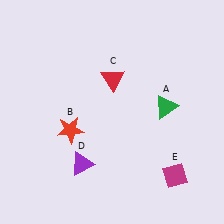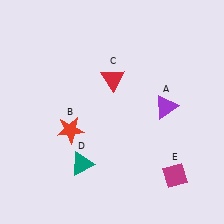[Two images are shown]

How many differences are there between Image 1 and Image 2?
There are 2 differences between the two images.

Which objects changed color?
A changed from green to purple. D changed from purple to teal.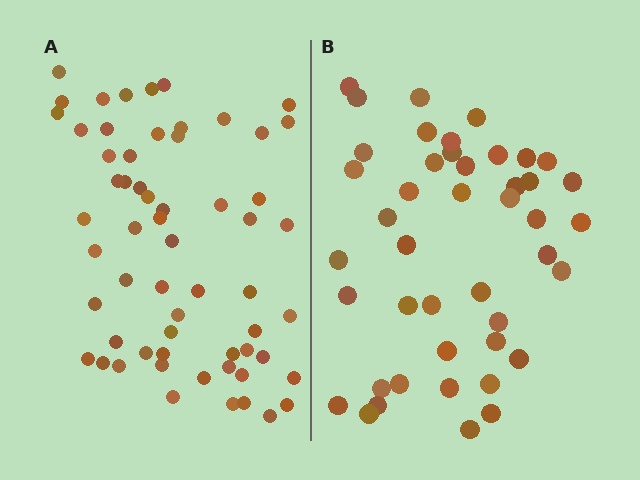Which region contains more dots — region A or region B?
Region A (the left region) has more dots.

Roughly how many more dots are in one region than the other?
Region A has approximately 15 more dots than region B.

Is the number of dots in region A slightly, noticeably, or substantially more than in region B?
Region A has noticeably more, but not dramatically so. The ratio is roughly 1.4 to 1.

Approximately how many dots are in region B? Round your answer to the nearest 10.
About 40 dots. (The exact count is 44, which rounds to 40.)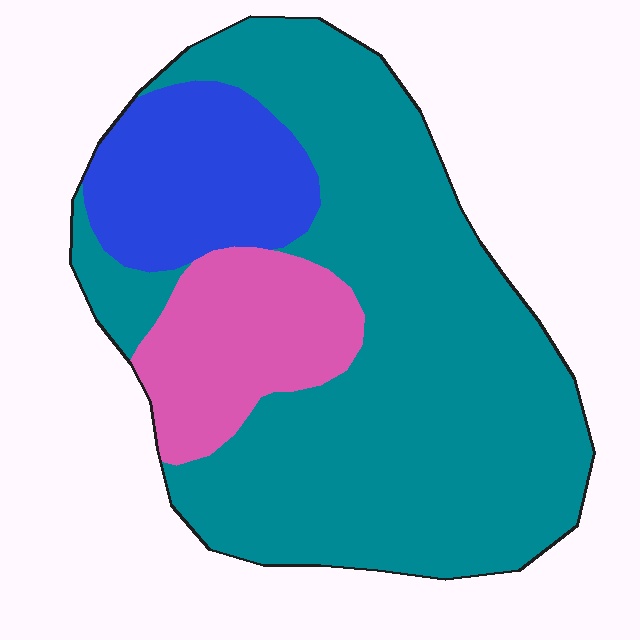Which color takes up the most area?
Teal, at roughly 65%.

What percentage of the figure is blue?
Blue takes up about one sixth (1/6) of the figure.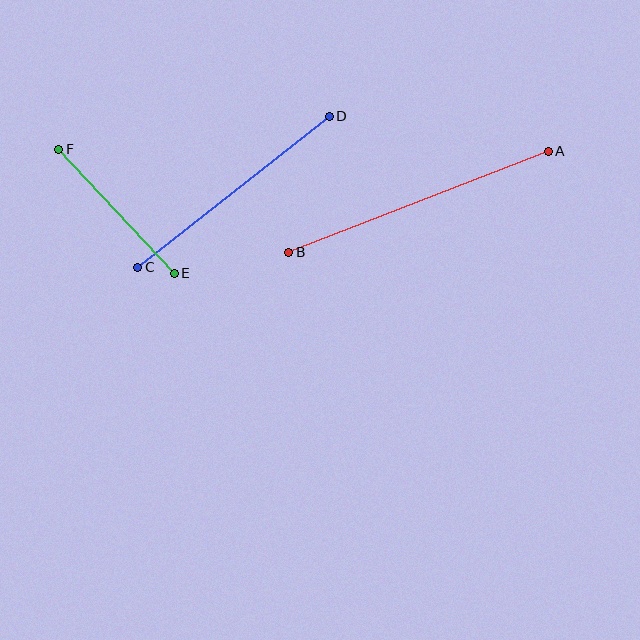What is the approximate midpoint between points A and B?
The midpoint is at approximately (418, 202) pixels.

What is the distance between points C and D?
The distance is approximately 244 pixels.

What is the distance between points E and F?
The distance is approximately 169 pixels.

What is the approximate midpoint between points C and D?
The midpoint is at approximately (233, 192) pixels.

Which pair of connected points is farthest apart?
Points A and B are farthest apart.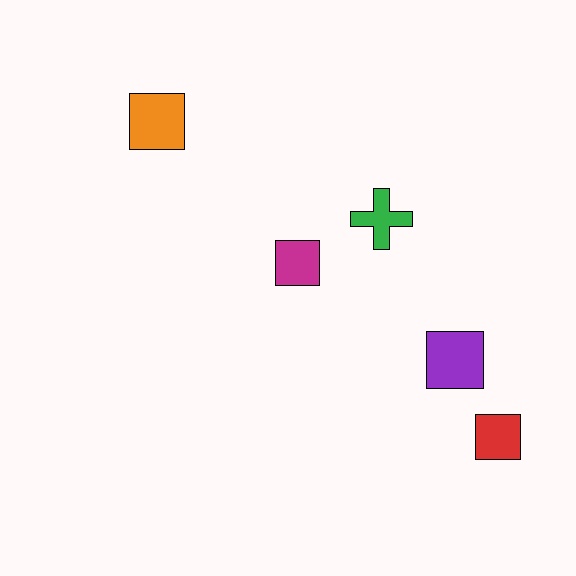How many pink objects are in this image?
There are no pink objects.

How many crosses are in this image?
There is 1 cross.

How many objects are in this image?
There are 5 objects.